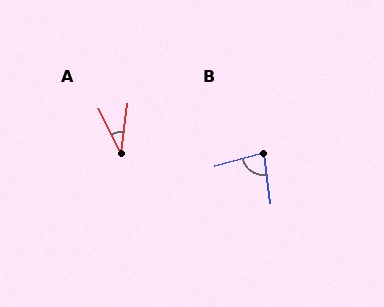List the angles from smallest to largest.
A (33°), B (82°).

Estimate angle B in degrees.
Approximately 82 degrees.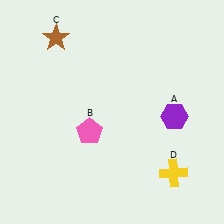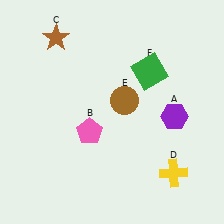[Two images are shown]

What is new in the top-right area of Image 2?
A green square (F) was added in the top-right area of Image 2.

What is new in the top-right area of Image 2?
A brown circle (E) was added in the top-right area of Image 2.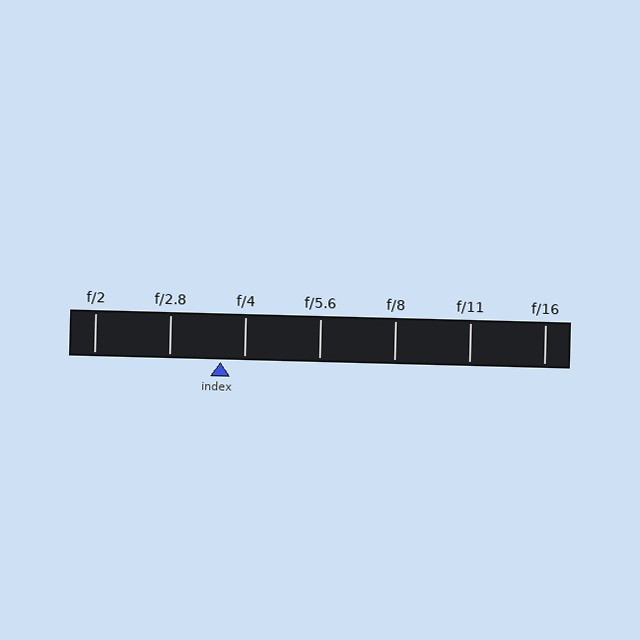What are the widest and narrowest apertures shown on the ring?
The widest aperture shown is f/2 and the narrowest is f/16.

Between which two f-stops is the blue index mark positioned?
The index mark is between f/2.8 and f/4.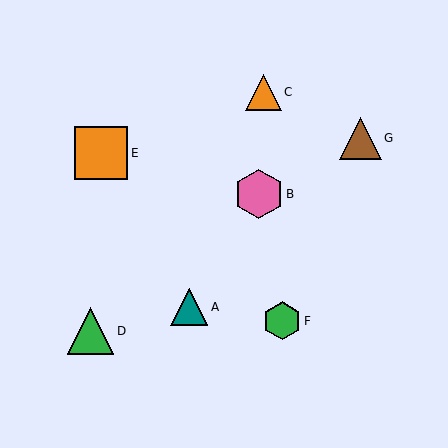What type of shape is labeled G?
Shape G is a brown triangle.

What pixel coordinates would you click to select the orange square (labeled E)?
Click at (101, 153) to select the orange square E.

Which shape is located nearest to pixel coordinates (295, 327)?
The green hexagon (labeled F) at (282, 321) is nearest to that location.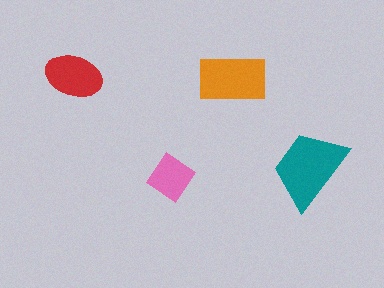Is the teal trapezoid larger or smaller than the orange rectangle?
Larger.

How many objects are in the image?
There are 4 objects in the image.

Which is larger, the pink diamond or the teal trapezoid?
The teal trapezoid.